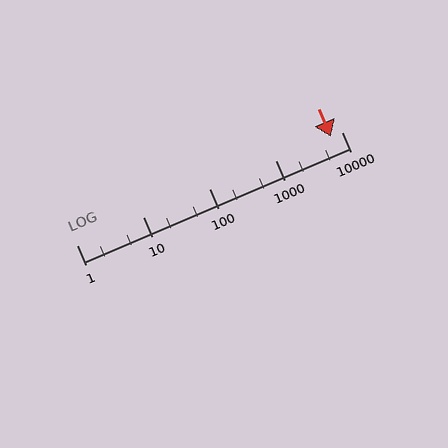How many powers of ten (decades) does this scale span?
The scale spans 4 decades, from 1 to 10000.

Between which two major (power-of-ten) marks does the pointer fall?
The pointer is between 1000 and 10000.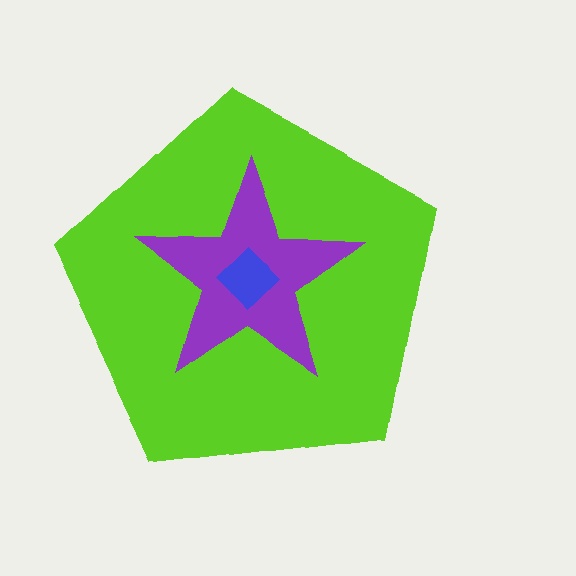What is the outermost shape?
The lime pentagon.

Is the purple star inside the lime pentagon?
Yes.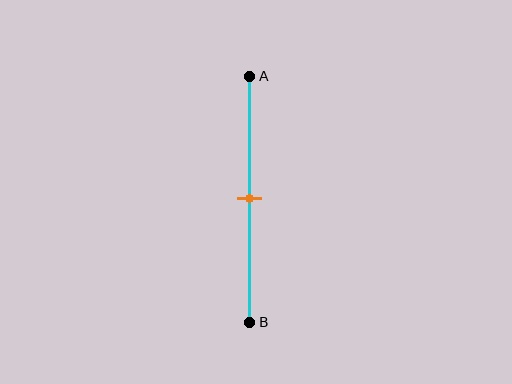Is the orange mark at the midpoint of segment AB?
Yes, the mark is approximately at the midpoint.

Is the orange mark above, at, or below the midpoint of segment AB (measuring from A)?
The orange mark is approximately at the midpoint of segment AB.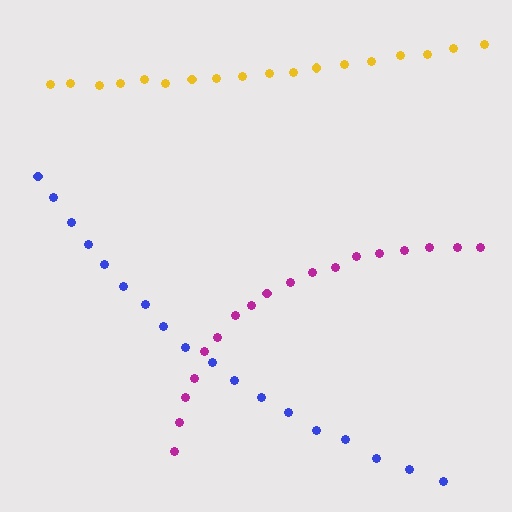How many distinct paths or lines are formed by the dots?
There are 3 distinct paths.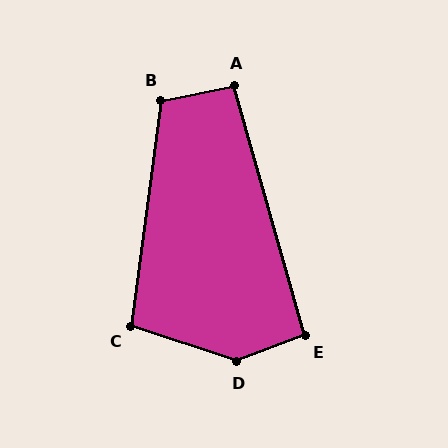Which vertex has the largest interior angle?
D, at approximately 141 degrees.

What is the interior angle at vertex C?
Approximately 101 degrees (obtuse).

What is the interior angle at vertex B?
Approximately 109 degrees (obtuse).